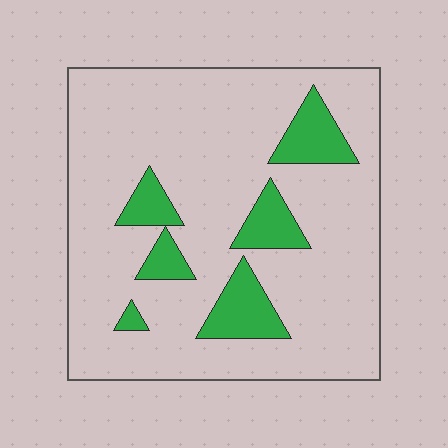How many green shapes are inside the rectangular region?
6.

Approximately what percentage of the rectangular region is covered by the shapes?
Approximately 15%.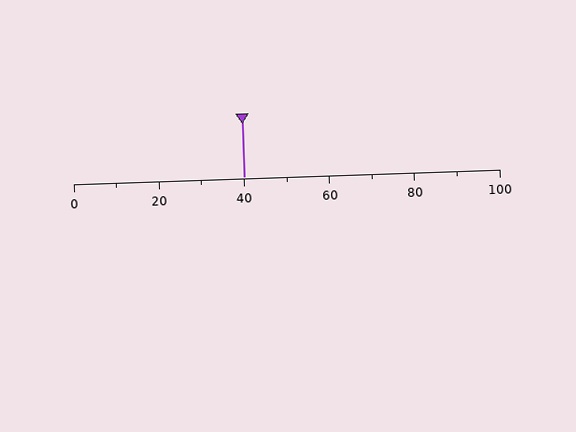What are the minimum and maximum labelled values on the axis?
The axis runs from 0 to 100.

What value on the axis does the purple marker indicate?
The marker indicates approximately 40.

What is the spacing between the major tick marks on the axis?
The major ticks are spaced 20 apart.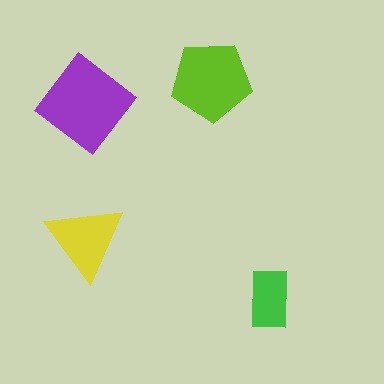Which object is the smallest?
The green rectangle.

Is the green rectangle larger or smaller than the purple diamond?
Smaller.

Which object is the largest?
The purple diamond.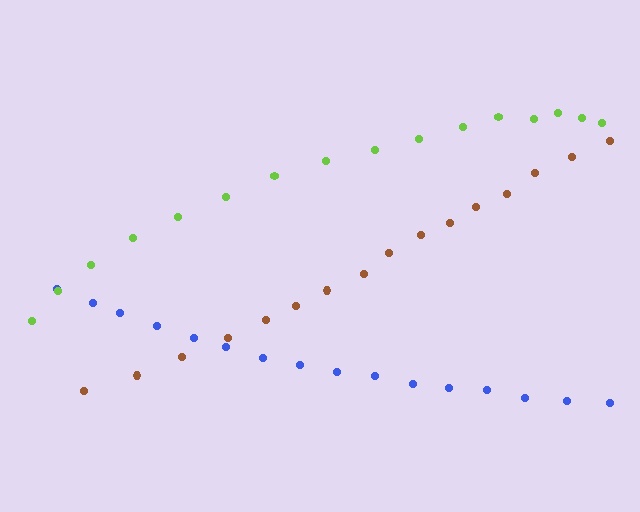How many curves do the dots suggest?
There are 3 distinct paths.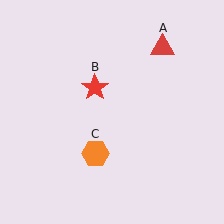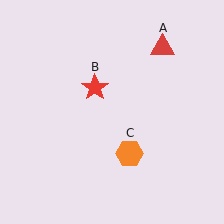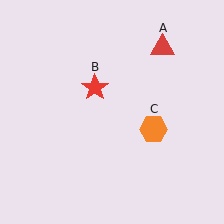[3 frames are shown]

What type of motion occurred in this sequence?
The orange hexagon (object C) rotated counterclockwise around the center of the scene.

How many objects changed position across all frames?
1 object changed position: orange hexagon (object C).